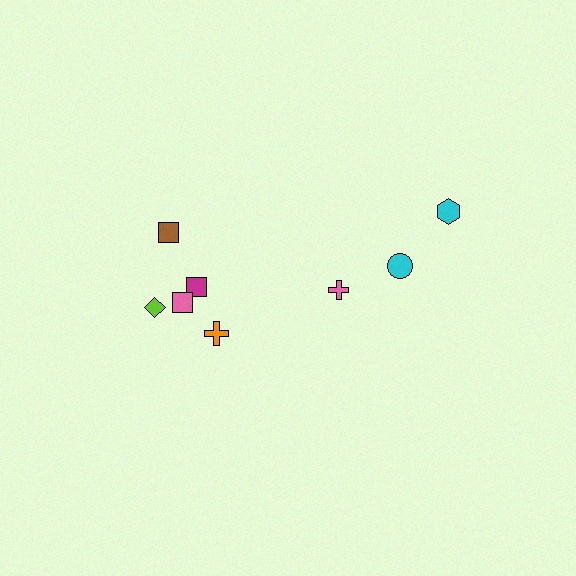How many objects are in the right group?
There are 3 objects.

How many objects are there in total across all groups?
There are 8 objects.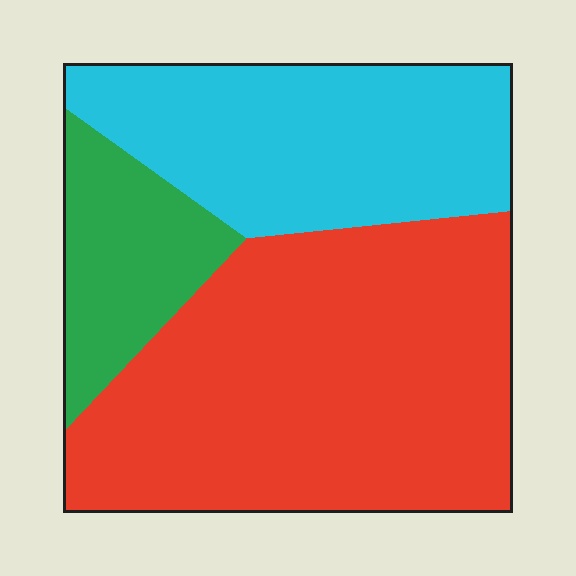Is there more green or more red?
Red.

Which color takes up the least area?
Green, at roughly 15%.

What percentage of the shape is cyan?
Cyan covers roughly 30% of the shape.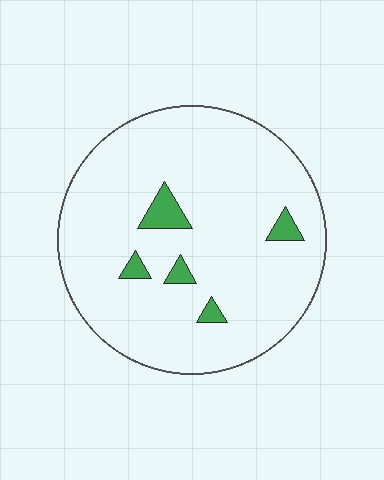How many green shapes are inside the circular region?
5.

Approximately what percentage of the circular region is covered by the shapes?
Approximately 5%.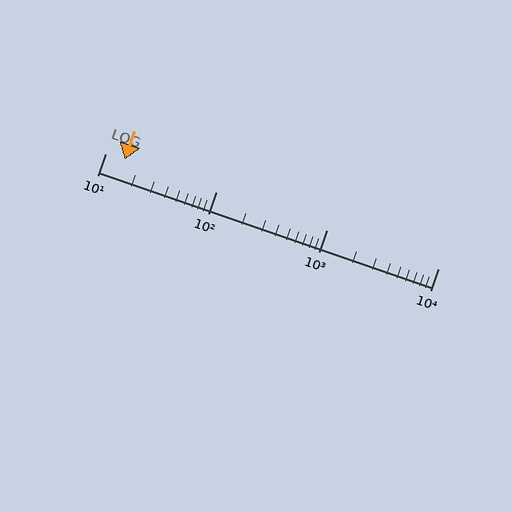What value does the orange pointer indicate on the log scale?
The pointer indicates approximately 15.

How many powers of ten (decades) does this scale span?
The scale spans 3 decades, from 10 to 10000.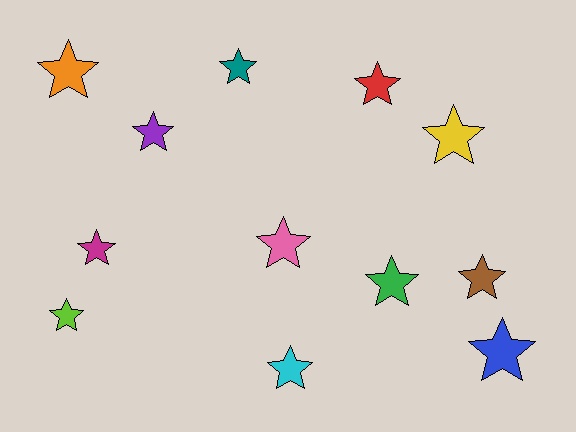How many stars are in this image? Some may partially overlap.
There are 12 stars.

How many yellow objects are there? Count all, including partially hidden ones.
There is 1 yellow object.